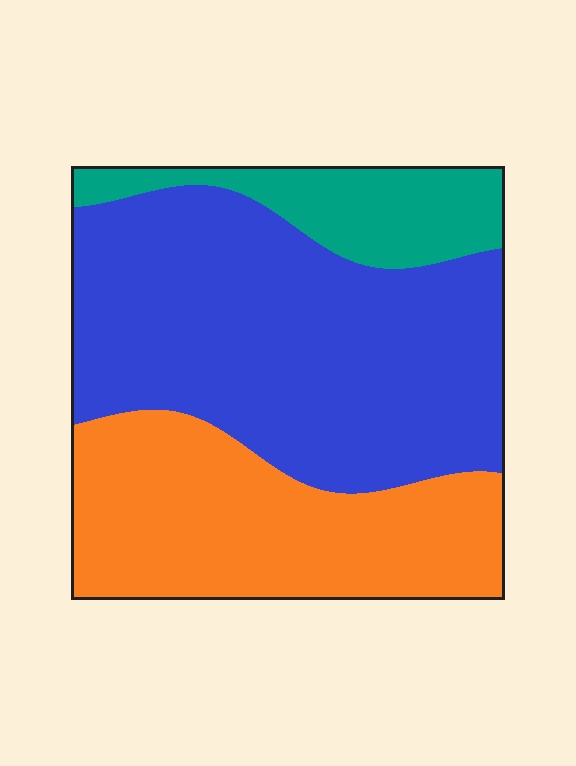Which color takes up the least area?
Teal, at roughly 15%.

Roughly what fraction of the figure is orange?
Orange covers around 35% of the figure.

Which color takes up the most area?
Blue, at roughly 55%.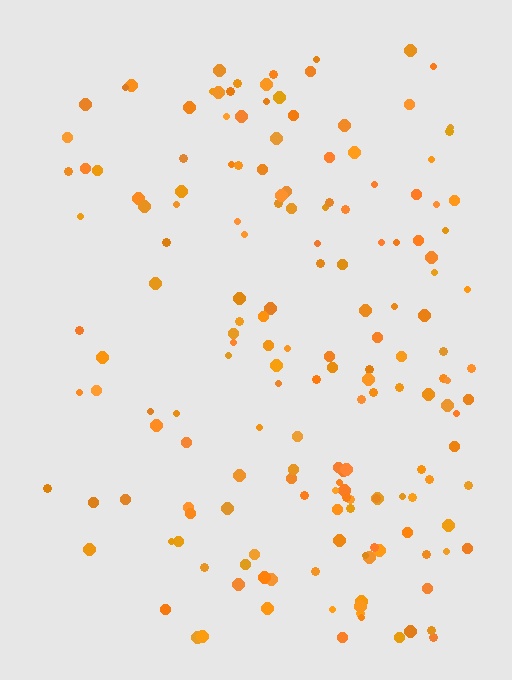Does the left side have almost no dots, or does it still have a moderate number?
Still a moderate number, just noticeably fewer than the right.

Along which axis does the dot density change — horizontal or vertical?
Horizontal.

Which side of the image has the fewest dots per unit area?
The left.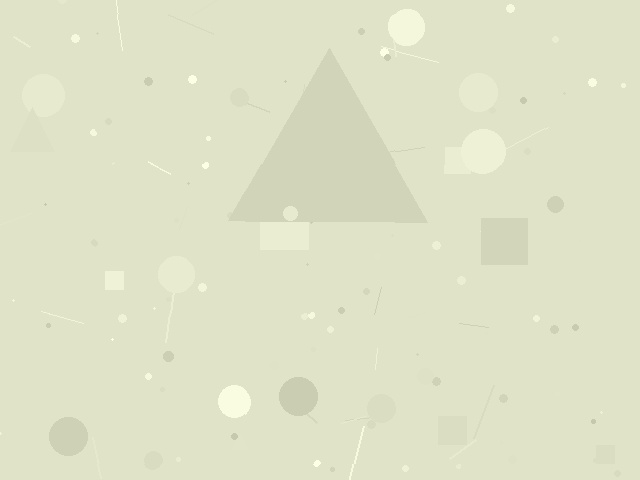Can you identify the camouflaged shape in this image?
The camouflaged shape is a triangle.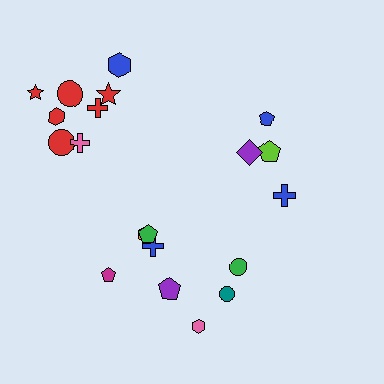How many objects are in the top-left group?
There are 8 objects.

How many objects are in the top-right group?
There are 4 objects.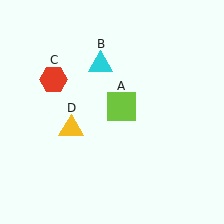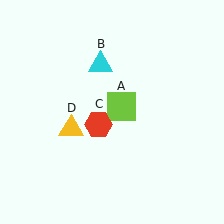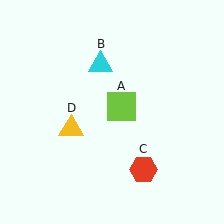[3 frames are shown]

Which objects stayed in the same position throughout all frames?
Lime square (object A) and cyan triangle (object B) and yellow triangle (object D) remained stationary.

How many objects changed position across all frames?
1 object changed position: red hexagon (object C).